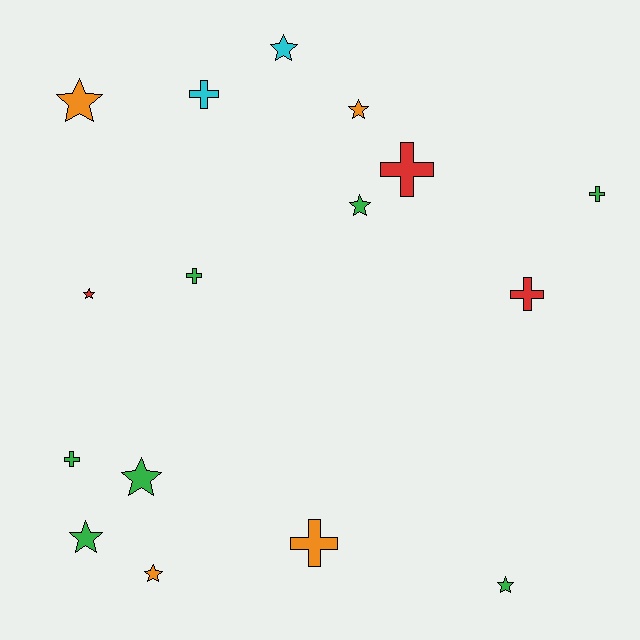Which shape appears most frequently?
Star, with 9 objects.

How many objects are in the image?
There are 16 objects.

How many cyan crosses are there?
There is 1 cyan cross.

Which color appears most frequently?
Green, with 7 objects.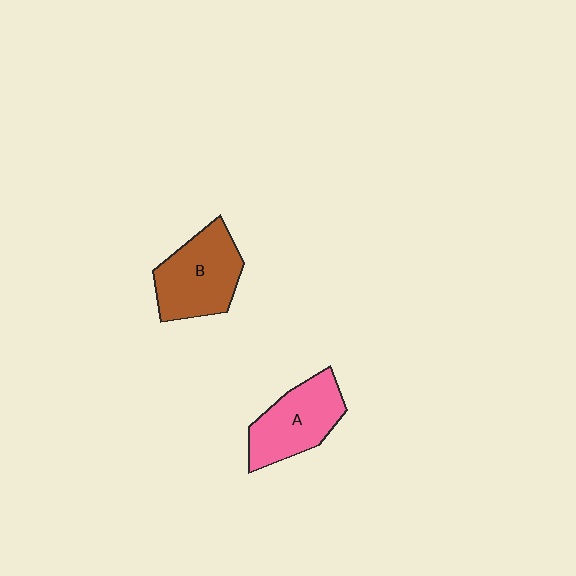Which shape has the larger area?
Shape B (brown).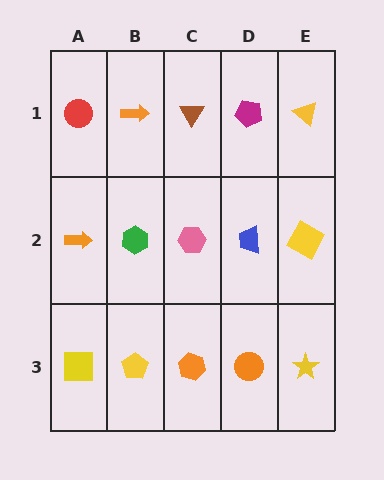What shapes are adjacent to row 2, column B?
An orange arrow (row 1, column B), a yellow pentagon (row 3, column B), an orange arrow (row 2, column A), a pink hexagon (row 2, column C).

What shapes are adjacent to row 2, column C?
A brown triangle (row 1, column C), an orange hexagon (row 3, column C), a green hexagon (row 2, column B), a blue trapezoid (row 2, column D).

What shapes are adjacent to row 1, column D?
A blue trapezoid (row 2, column D), a brown triangle (row 1, column C), a yellow triangle (row 1, column E).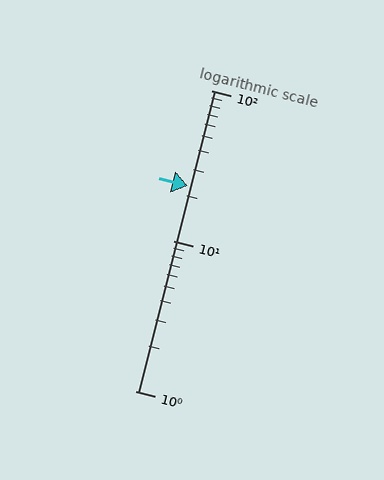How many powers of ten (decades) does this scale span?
The scale spans 2 decades, from 1 to 100.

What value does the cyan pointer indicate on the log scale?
The pointer indicates approximately 23.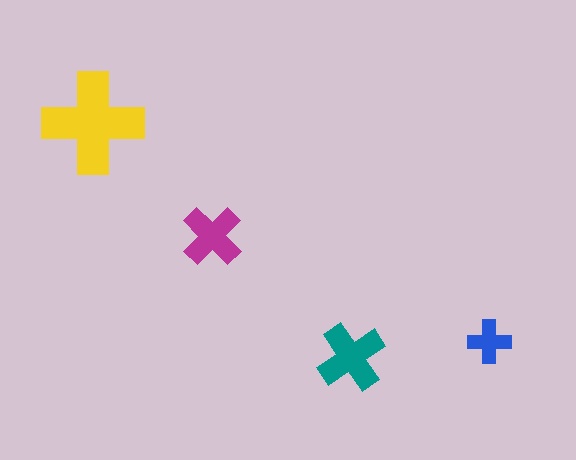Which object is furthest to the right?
The blue cross is rightmost.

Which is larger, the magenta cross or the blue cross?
The magenta one.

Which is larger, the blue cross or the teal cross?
The teal one.